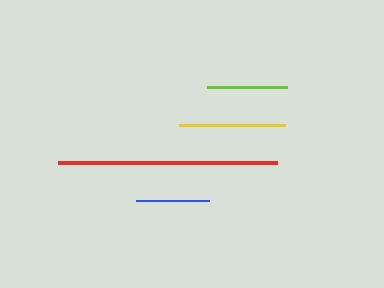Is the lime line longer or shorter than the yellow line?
The yellow line is longer than the lime line.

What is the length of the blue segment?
The blue segment is approximately 73 pixels long.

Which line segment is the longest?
The red line is the longest at approximately 219 pixels.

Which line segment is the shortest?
The blue line is the shortest at approximately 73 pixels.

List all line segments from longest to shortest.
From longest to shortest: red, yellow, lime, blue.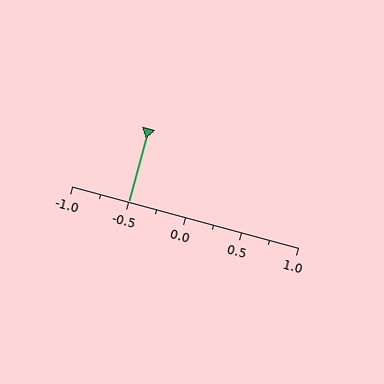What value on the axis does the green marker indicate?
The marker indicates approximately -0.5.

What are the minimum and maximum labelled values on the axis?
The axis runs from -1.0 to 1.0.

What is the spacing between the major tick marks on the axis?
The major ticks are spaced 0.5 apart.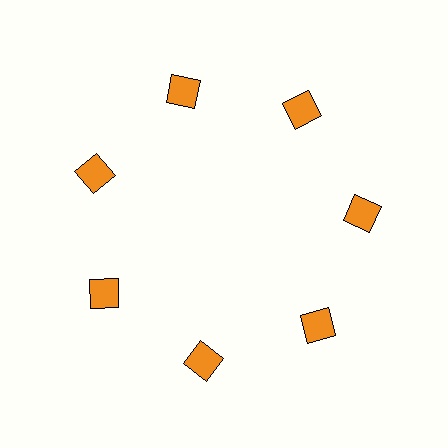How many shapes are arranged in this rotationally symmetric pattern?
There are 7 shapes, arranged in 7 groups of 1.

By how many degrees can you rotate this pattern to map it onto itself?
The pattern maps onto itself every 51 degrees of rotation.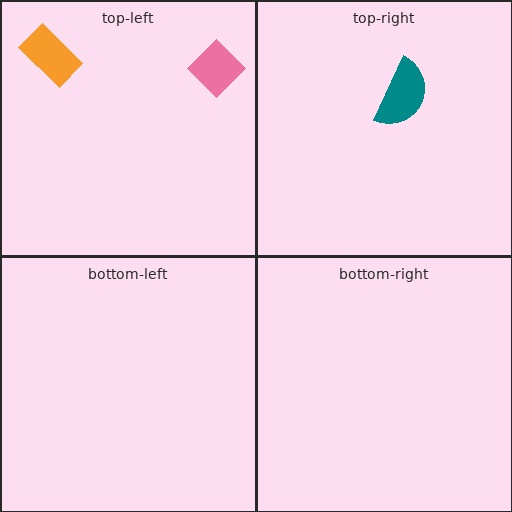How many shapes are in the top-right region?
1.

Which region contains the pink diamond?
The top-left region.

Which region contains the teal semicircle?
The top-right region.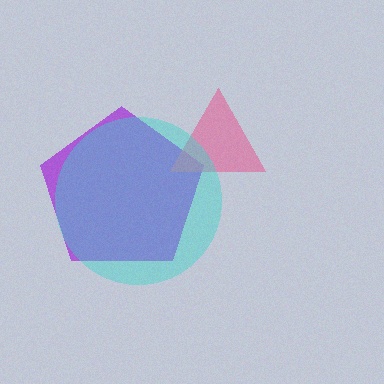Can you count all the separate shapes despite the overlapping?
Yes, there are 3 separate shapes.